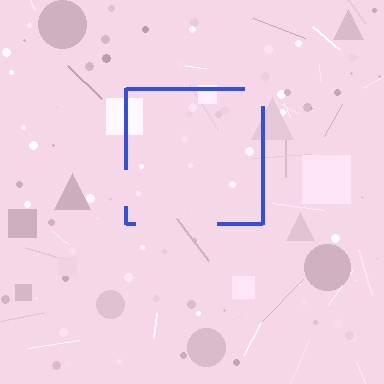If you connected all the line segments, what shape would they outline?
They would outline a square.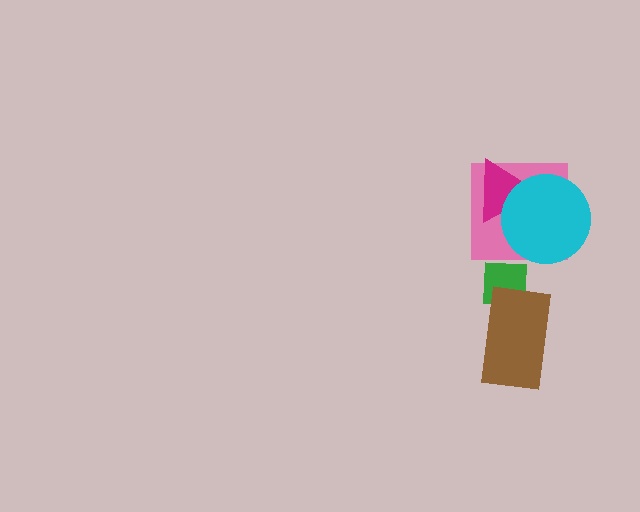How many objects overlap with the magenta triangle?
2 objects overlap with the magenta triangle.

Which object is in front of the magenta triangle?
The cyan circle is in front of the magenta triangle.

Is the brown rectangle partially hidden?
No, no other shape covers it.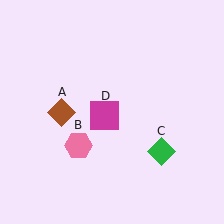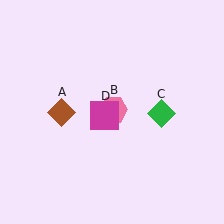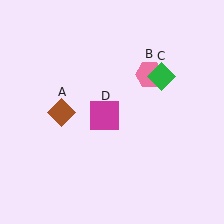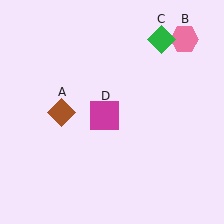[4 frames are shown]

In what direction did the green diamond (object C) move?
The green diamond (object C) moved up.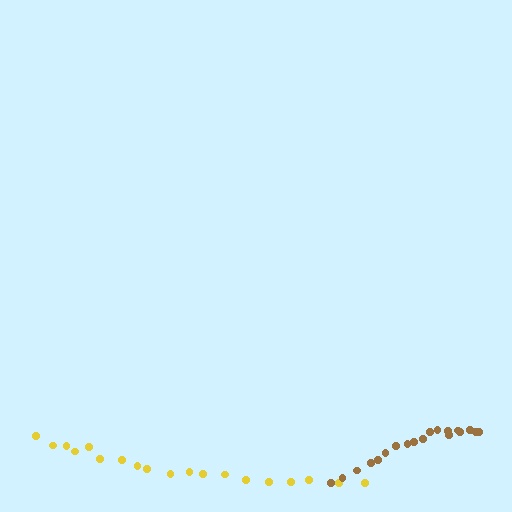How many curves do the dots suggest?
There are 2 distinct paths.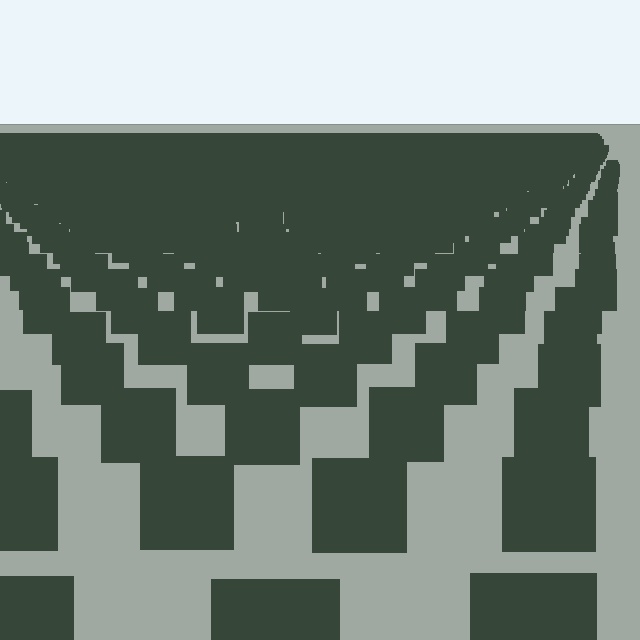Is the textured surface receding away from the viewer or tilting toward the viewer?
The surface is receding away from the viewer. Texture elements get smaller and denser toward the top.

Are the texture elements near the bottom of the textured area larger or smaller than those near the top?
Larger. Near the bottom, elements are closer to the viewer and appear at a bigger on-screen size.